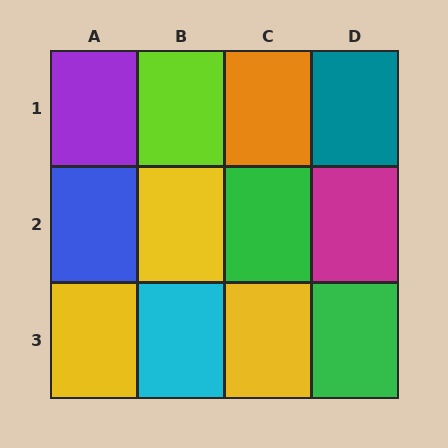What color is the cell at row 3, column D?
Green.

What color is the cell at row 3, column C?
Yellow.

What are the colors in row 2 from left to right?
Blue, yellow, green, magenta.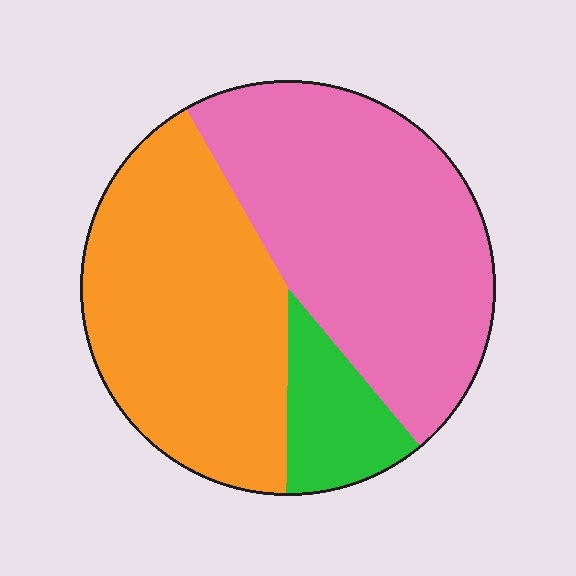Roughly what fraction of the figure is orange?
Orange covers around 40% of the figure.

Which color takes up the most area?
Pink, at roughly 45%.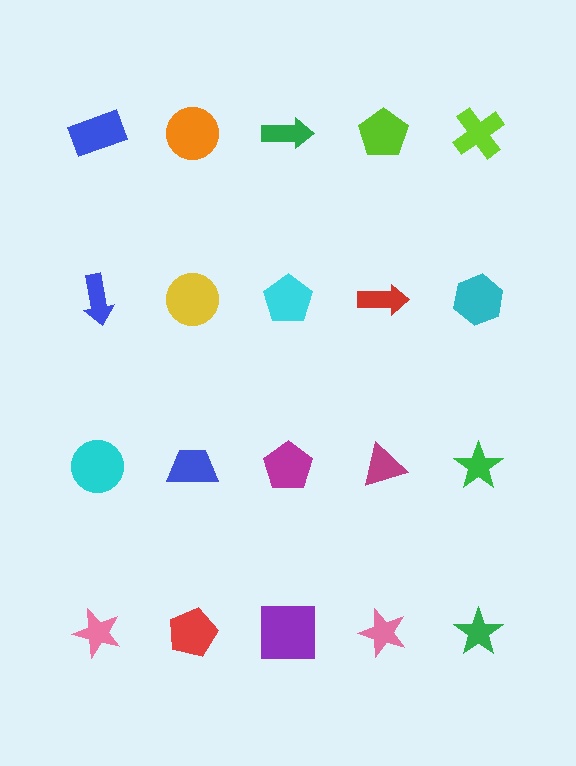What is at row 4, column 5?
A green star.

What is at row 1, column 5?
A lime cross.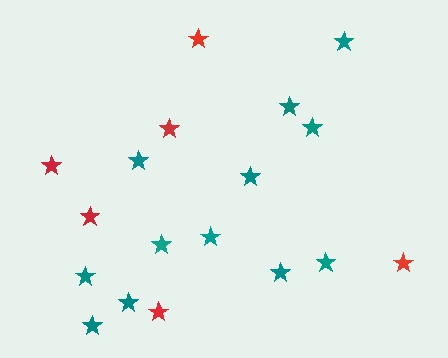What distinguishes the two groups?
There are 2 groups: one group of teal stars (12) and one group of red stars (6).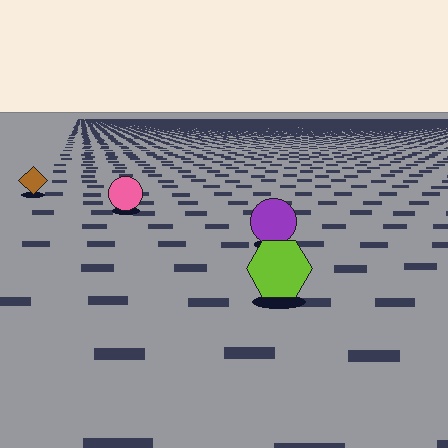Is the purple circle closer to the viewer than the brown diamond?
Yes. The purple circle is closer — you can tell from the texture gradient: the ground texture is coarser near it.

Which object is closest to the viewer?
The lime hexagon is closest. The texture marks near it are larger and more spread out.